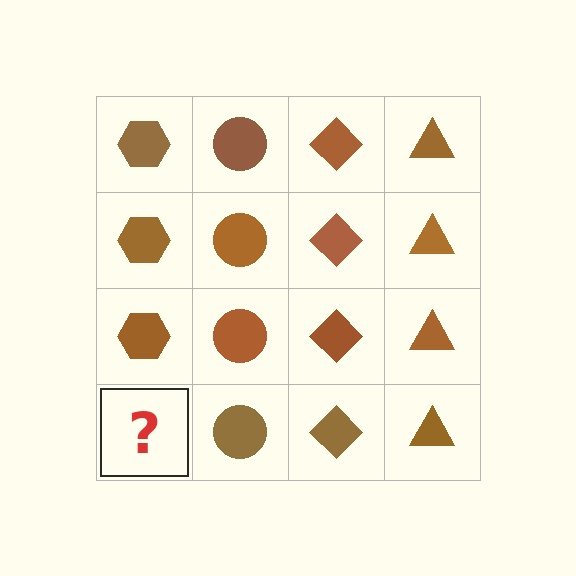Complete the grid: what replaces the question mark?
The question mark should be replaced with a brown hexagon.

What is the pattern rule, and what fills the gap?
The rule is that each column has a consistent shape. The gap should be filled with a brown hexagon.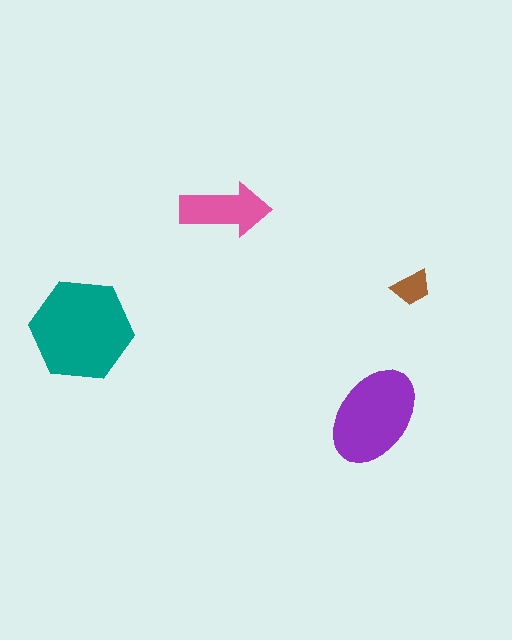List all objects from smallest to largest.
The brown trapezoid, the pink arrow, the purple ellipse, the teal hexagon.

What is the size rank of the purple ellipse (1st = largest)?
2nd.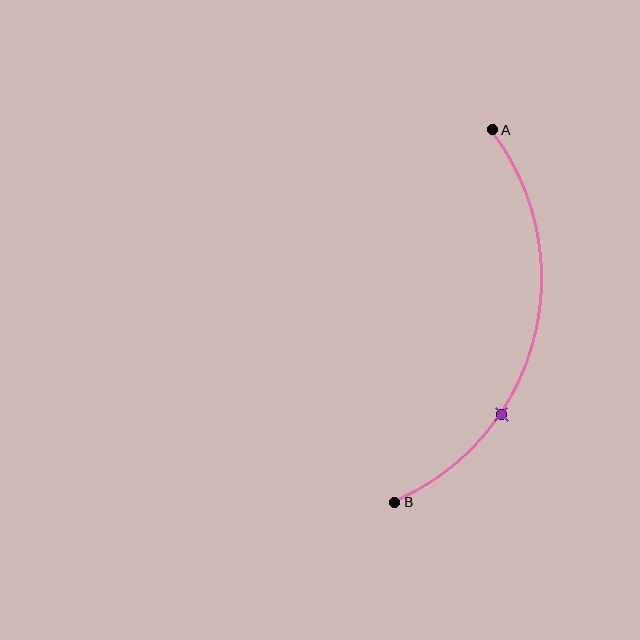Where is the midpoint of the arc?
The arc midpoint is the point on the curve farthest from the straight line joining A and B. It sits to the right of that line.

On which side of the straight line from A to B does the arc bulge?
The arc bulges to the right of the straight line connecting A and B.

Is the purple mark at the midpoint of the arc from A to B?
No. The purple mark lies on the arc but is closer to endpoint B. The arc midpoint would be at the point on the curve equidistant along the arc from both A and B.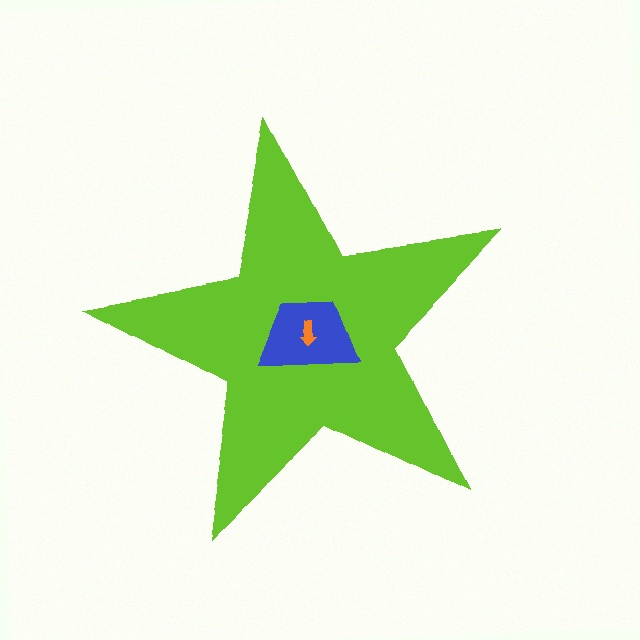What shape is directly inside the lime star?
The blue trapezoid.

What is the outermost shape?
The lime star.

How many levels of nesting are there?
3.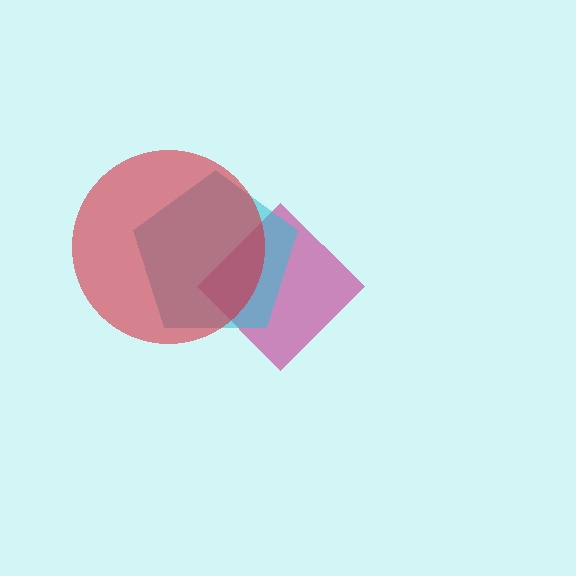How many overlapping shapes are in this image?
There are 3 overlapping shapes in the image.